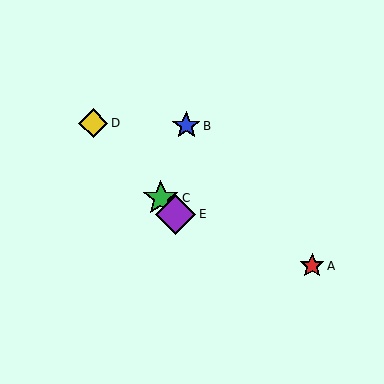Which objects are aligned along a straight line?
Objects C, D, E are aligned along a straight line.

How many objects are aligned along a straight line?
3 objects (C, D, E) are aligned along a straight line.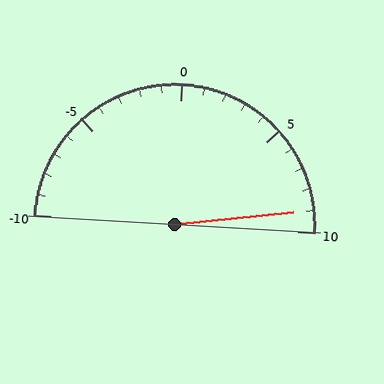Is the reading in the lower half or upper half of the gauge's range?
The reading is in the upper half of the range (-10 to 10).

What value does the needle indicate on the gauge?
The needle indicates approximately 9.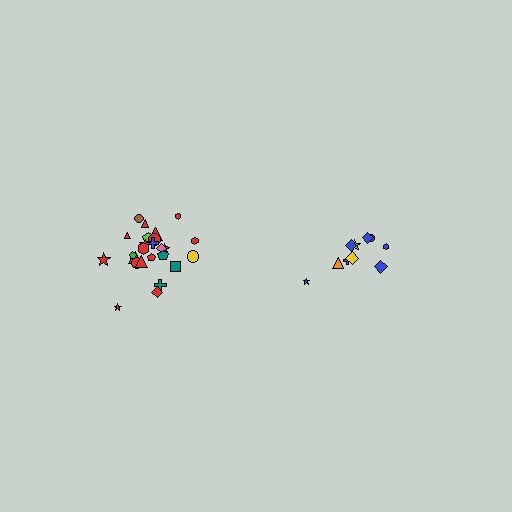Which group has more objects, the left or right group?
The left group.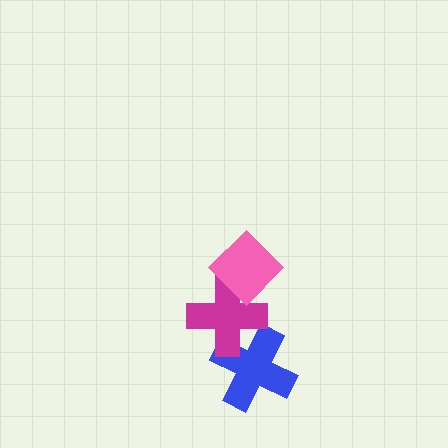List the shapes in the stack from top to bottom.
From top to bottom: the pink diamond, the magenta cross, the blue cross.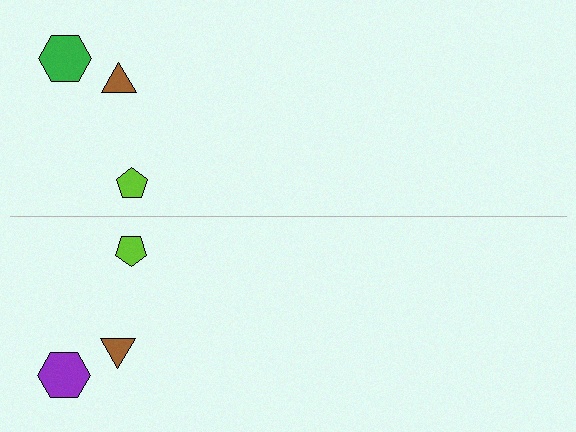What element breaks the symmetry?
The purple hexagon on the bottom side breaks the symmetry — its mirror counterpart is green.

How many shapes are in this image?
There are 6 shapes in this image.